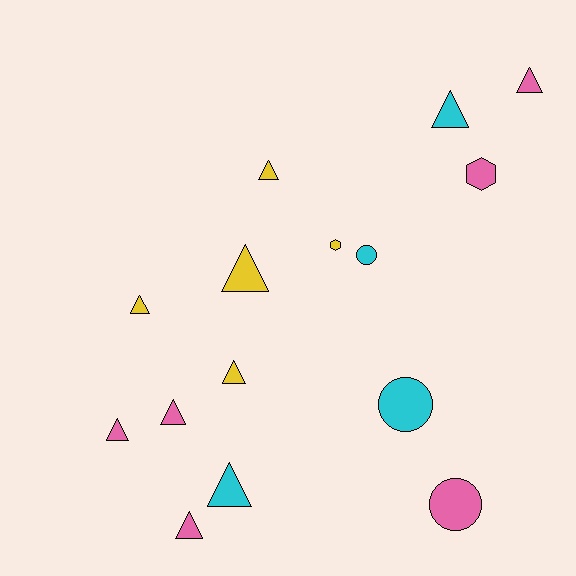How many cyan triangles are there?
There are 2 cyan triangles.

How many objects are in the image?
There are 15 objects.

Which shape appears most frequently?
Triangle, with 10 objects.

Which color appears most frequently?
Pink, with 6 objects.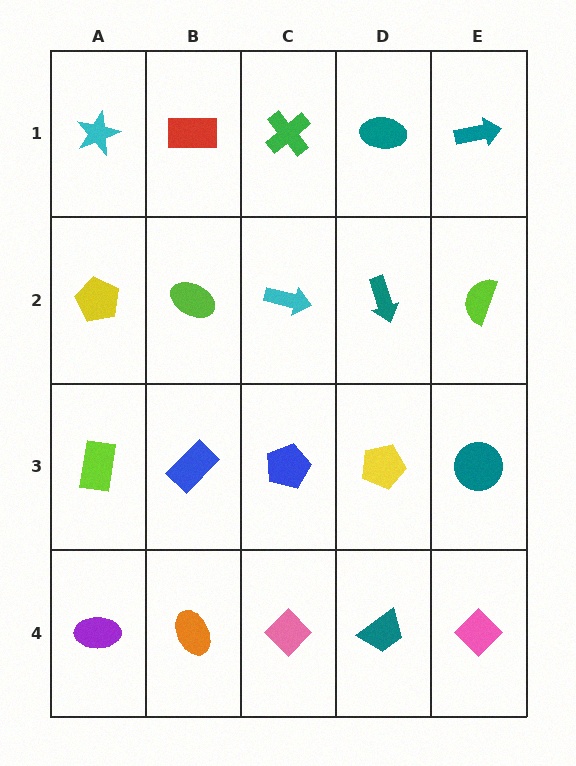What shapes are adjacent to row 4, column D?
A yellow pentagon (row 3, column D), a pink diamond (row 4, column C), a pink diamond (row 4, column E).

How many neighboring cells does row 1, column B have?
3.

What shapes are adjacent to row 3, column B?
A lime ellipse (row 2, column B), an orange ellipse (row 4, column B), a lime rectangle (row 3, column A), a blue pentagon (row 3, column C).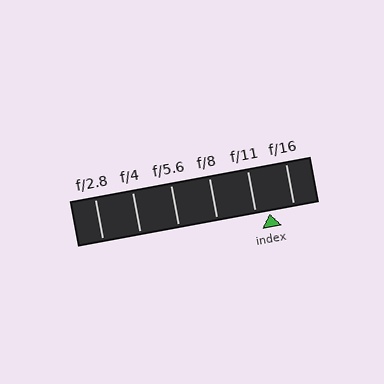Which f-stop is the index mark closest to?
The index mark is closest to f/11.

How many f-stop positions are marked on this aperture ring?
There are 6 f-stop positions marked.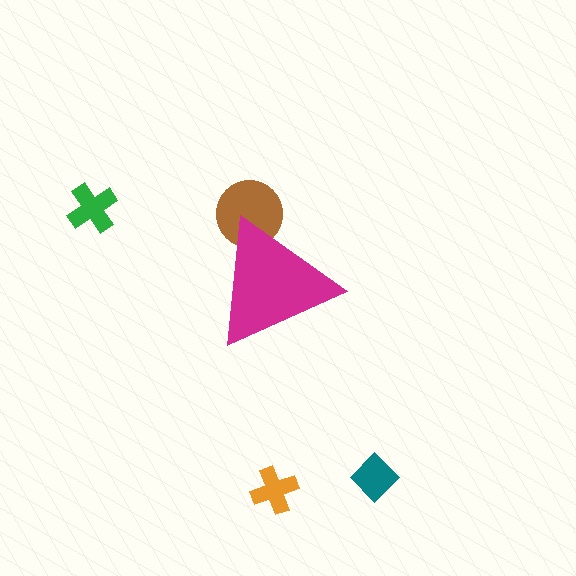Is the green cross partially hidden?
No, the green cross is fully visible.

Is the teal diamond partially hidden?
No, the teal diamond is fully visible.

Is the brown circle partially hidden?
Yes, the brown circle is partially hidden behind the magenta triangle.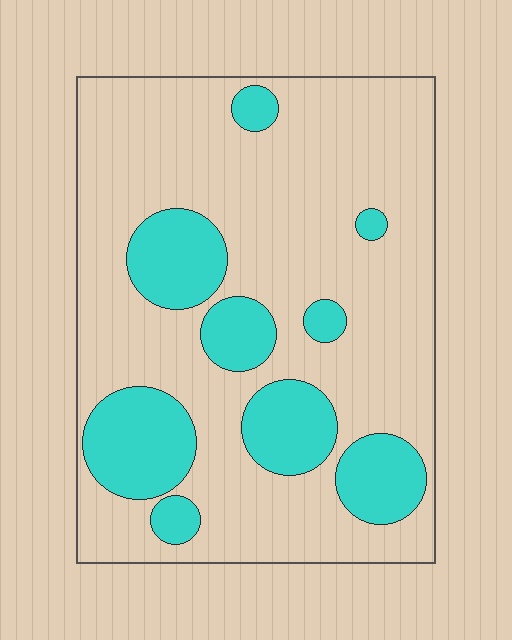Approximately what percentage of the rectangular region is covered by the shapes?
Approximately 25%.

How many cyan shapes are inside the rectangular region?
9.